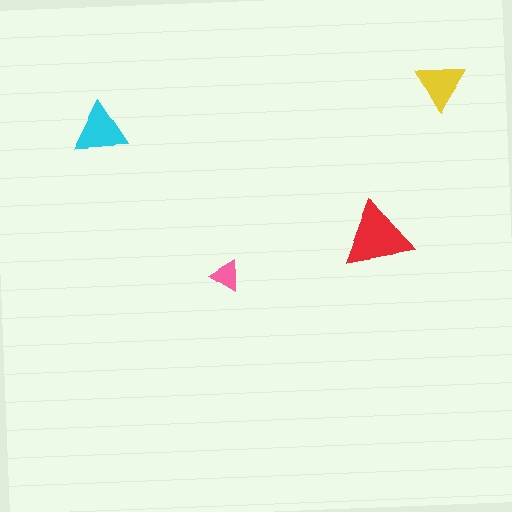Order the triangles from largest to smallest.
the red one, the cyan one, the yellow one, the pink one.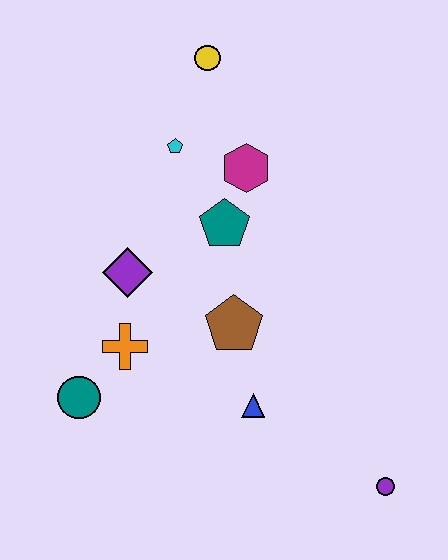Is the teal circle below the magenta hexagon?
Yes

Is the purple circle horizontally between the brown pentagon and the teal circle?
No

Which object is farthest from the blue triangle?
The yellow circle is farthest from the blue triangle.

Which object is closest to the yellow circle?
The cyan pentagon is closest to the yellow circle.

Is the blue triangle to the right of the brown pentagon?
Yes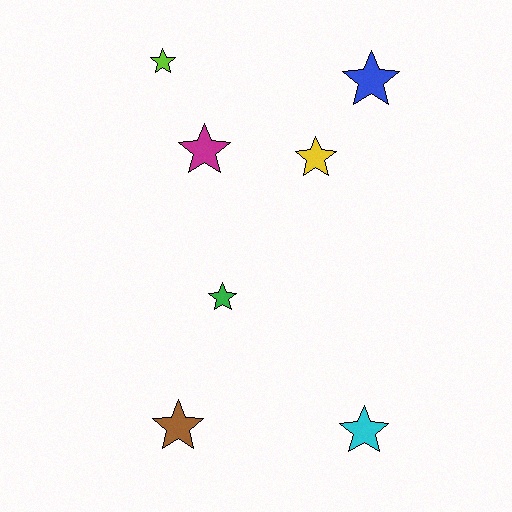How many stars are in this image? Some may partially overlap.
There are 7 stars.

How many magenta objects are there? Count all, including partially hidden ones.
There is 1 magenta object.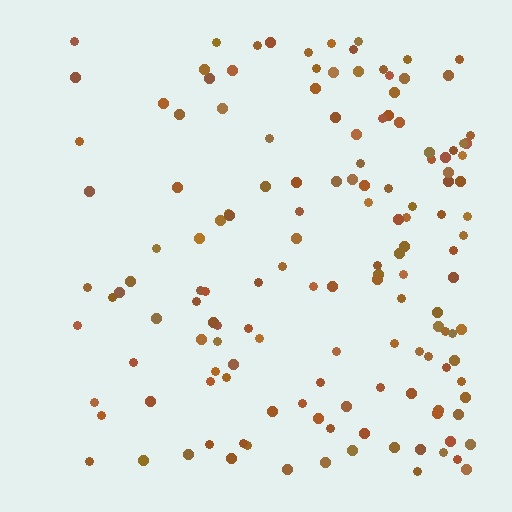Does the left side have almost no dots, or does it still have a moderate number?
Still a moderate number, just noticeably fewer than the right.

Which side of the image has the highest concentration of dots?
The right.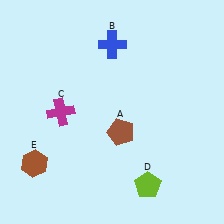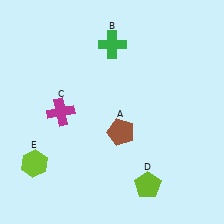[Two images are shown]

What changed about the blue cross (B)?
In Image 1, B is blue. In Image 2, it changed to green.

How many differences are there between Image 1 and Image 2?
There are 2 differences between the two images.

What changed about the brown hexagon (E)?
In Image 1, E is brown. In Image 2, it changed to lime.